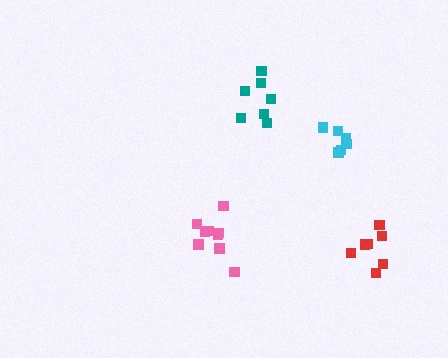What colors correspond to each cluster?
The clusters are colored: pink, teal, red, cyan.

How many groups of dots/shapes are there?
There are 4 groups.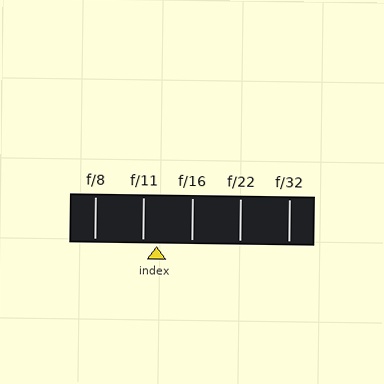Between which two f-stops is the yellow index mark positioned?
The index mark is between f/11 and f/16.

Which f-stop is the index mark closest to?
The index mark is closest to f/11.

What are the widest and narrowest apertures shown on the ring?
The widest aperture shown is f/8 and the narrowest is f/32.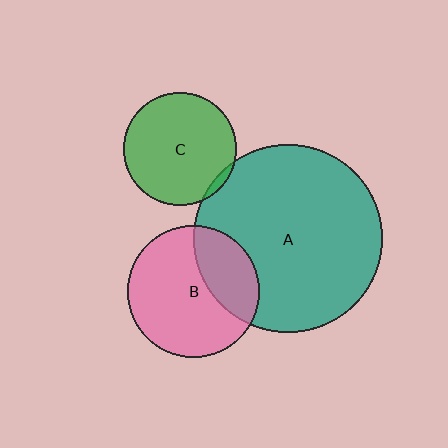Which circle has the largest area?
Circle A (teal).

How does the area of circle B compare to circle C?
Approximately 1.4 times.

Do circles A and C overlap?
Yes.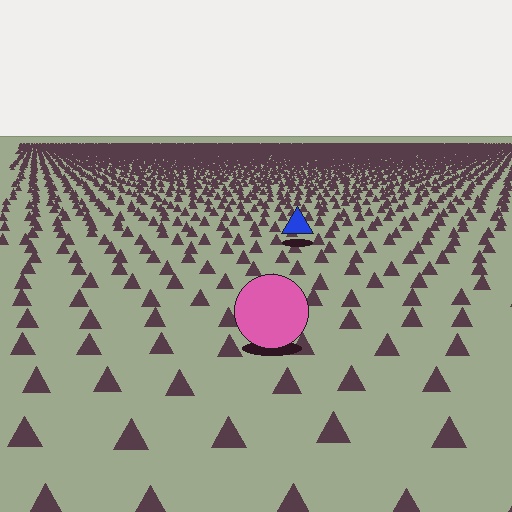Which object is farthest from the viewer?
The blue triangle is farthest from the viewer. It appears smaller and the ground texture around it is denser.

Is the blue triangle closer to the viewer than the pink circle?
No. The pink circle is closer — you can tell from the texture gradient: the ground texture is coarser near it.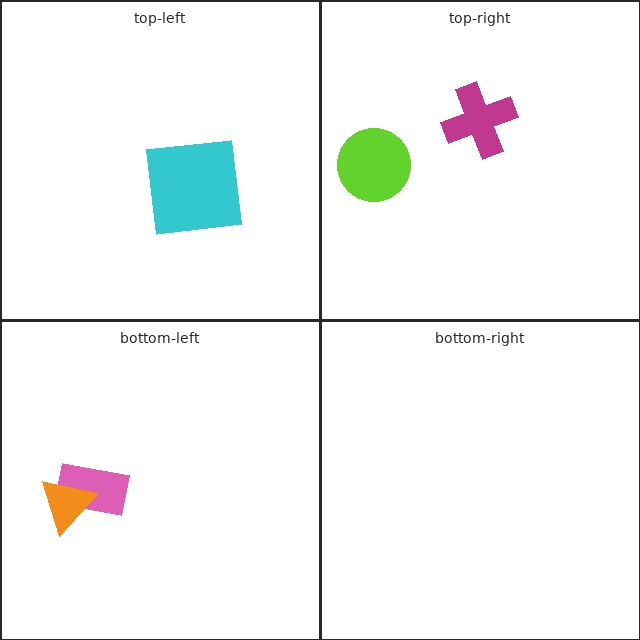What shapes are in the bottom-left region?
The pink rectangle, the orange triangle.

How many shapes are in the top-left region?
1.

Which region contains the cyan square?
The top-left region.